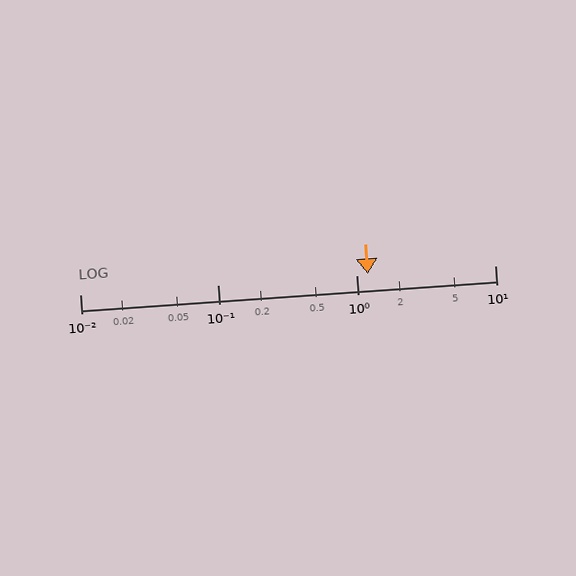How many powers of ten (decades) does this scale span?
The scale spans 3 decades, from 0.01 to 10.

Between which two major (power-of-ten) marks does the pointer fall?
The pointer is between 1 and 10.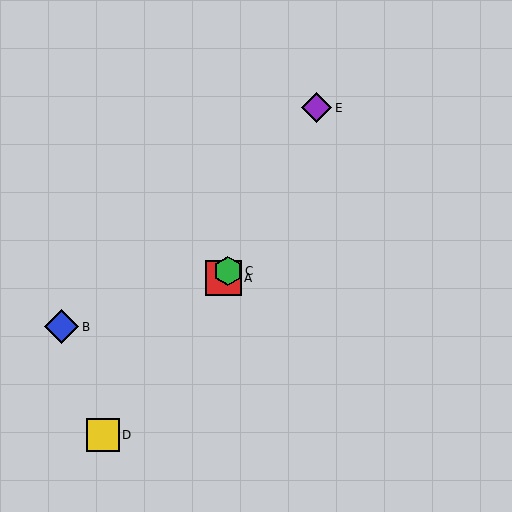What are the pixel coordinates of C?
Object C is at (228, 271).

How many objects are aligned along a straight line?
3 objects (A, C, E) are aligned along a straight line.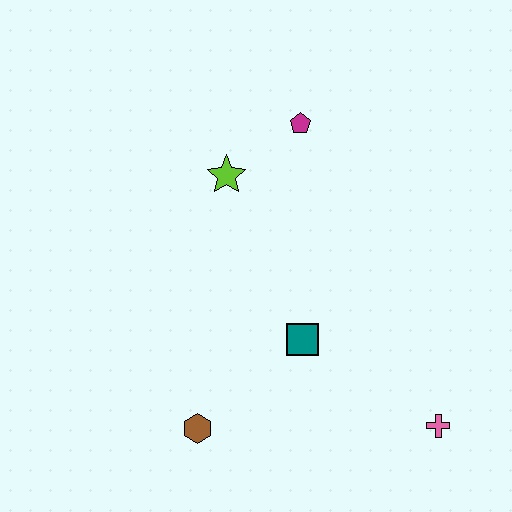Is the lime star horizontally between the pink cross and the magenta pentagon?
No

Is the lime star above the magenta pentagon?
No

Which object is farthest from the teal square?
The magenta pentagon is farthest from the teal square.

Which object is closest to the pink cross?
The teal square is closest to the pink cross.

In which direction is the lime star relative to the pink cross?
The lime star is above the pink cross.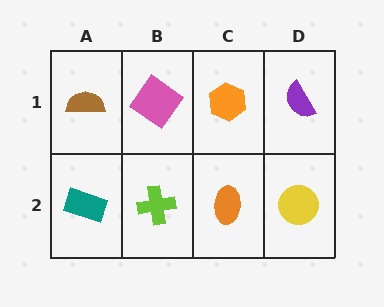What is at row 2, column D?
A yellow circle.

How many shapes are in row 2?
4 shapes.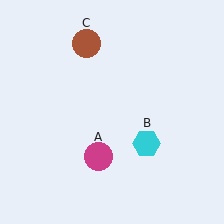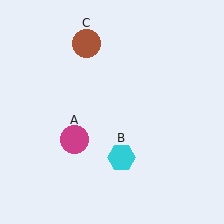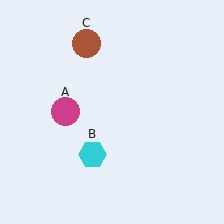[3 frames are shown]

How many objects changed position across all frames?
2 objects changed position: magenta circle (object A), cyan hexagon (object B).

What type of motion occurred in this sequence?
The magenta circle (object A), cyan hexagon (object B) rotated clockwise around the center of the scene.